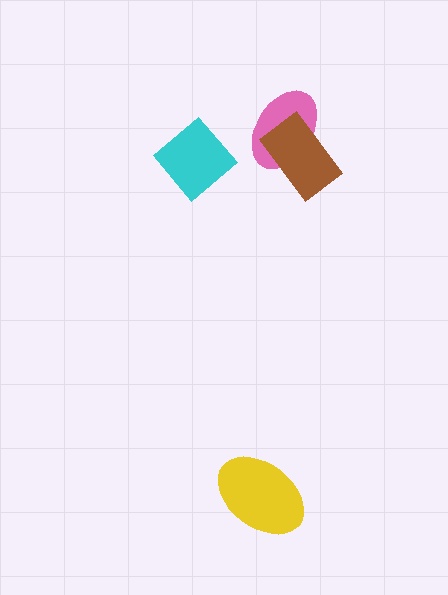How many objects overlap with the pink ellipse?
1 object overlaps with the pink ellipse.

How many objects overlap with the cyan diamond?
0 objects overlap with the cyan diamond.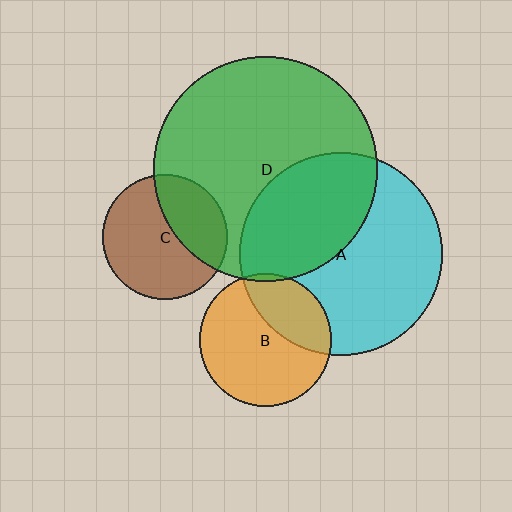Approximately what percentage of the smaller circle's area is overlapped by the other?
Approximately 40%.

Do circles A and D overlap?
Yes.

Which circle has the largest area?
Circle D (green).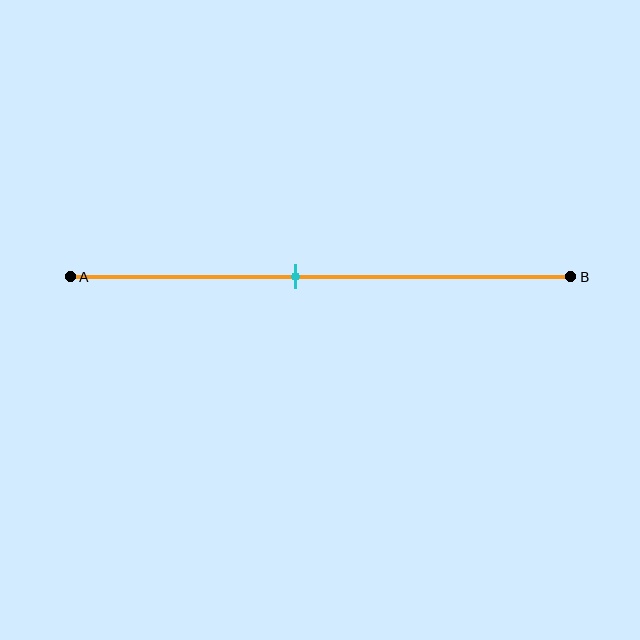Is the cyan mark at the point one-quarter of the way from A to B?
No, the mark is at about 45% from A, not at the 25% one-quarter point.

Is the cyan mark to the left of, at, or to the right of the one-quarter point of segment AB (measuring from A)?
The cyan mark is to the right of the one-quarter point of segment AB.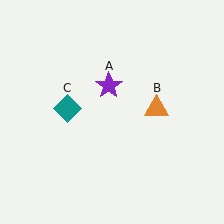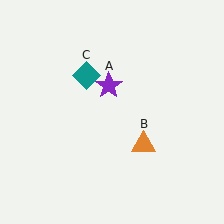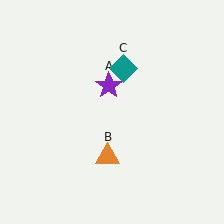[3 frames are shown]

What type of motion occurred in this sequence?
The orange triangle (object B), teal diamond (object C) rotated clockwise around the center of the scene.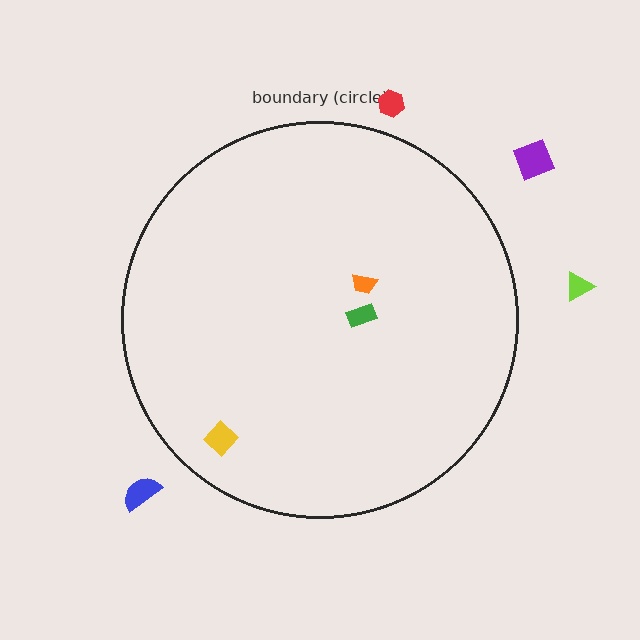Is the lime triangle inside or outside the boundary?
Outside.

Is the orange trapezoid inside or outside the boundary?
Inside.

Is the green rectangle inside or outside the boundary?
Inside.